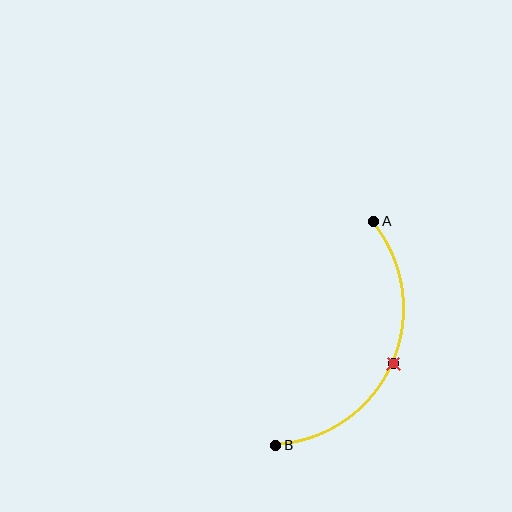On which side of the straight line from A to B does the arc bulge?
The arc bulges to the right of the straight line connecting A and B.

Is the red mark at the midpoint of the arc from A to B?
Yes. The red mark lies on the arc at equal arc-length from both A and B — it is the arc midpoint.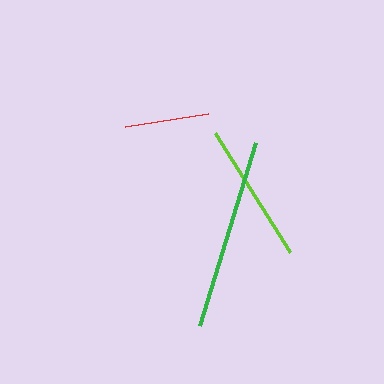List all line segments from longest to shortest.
From longest to shortest: green, lime, red.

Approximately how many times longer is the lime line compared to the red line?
The lime line is approximately 1.7 times the length of the red line.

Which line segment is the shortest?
The red line is the shortest at approximately 84 pixels.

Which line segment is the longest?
The green line is the longest at approximately 192 pixels.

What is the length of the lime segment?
The lime segment is approximately 140 pixels long.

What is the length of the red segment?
The red segment is approximately 84 pixels long.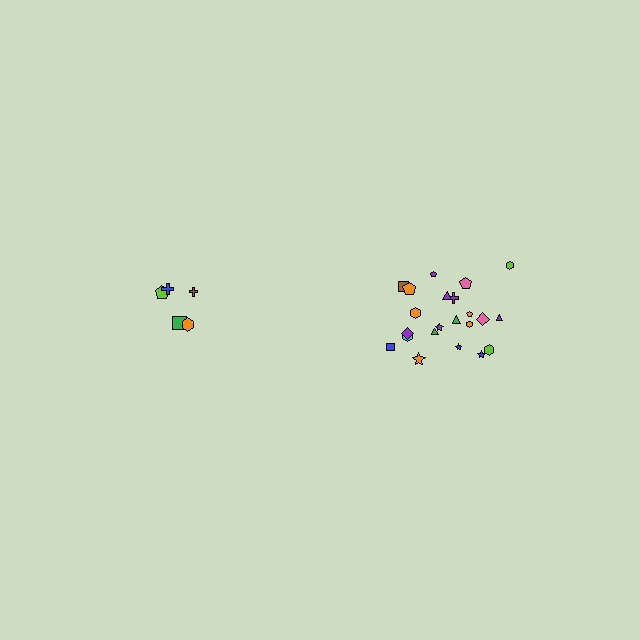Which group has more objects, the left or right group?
The right group.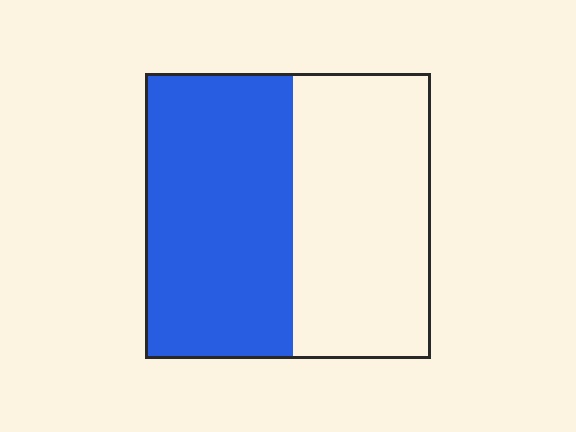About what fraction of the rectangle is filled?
About one half (1/2).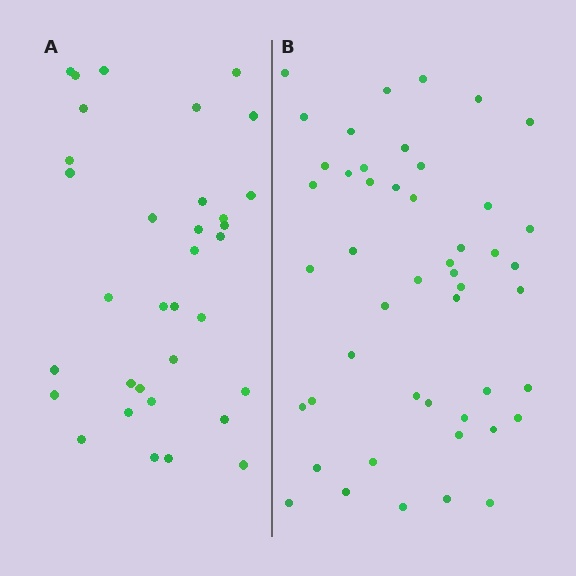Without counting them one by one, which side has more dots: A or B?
Region B (the right region) has more dots.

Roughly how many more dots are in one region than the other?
Region B has approximately 15 more dots than region A.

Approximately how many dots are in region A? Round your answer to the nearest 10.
About 30 dots. (The exact count is 34, which rounds to 30.)